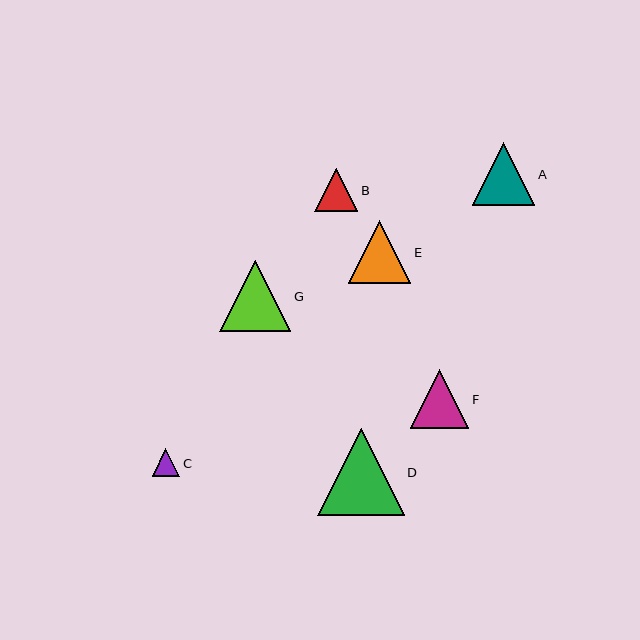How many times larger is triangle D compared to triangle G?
Triangle D is approximately 1.2 times the size of triangle G.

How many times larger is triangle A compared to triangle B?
Triangle A is approximately 1.4 times the size of triangle B.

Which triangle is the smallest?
Triangle C is the smallest with a size of approximately 28 pixels.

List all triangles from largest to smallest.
From largest to smallest: D, G, E, A, F, B, C.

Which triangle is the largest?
Triangle D is the largest with a size of approximately 87 pixels.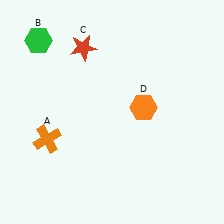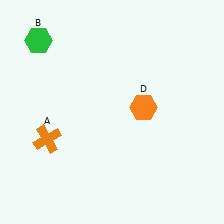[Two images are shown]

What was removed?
The red star (C) was removed in Image 2.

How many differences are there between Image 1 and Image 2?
There is 1 difference between the two images.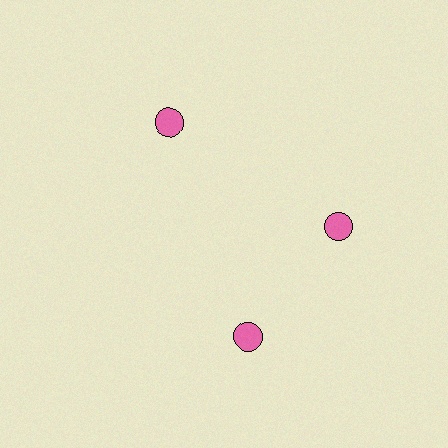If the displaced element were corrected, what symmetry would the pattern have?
It would have 3-fold rotational symmetry — the pattern would map onto itself every 120 degrees.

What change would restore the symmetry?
The symmetry would be restored by rotating it back into even spacing with its neighbors so that all 3 circles sit at equal angles and equal distance from the center.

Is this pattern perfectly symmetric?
No. The 3 pink circles are arranged in a ring, but one element near the 7 o'clock position is rotated out of alignment along the ring, breaking the 3-fold rotational symmetry.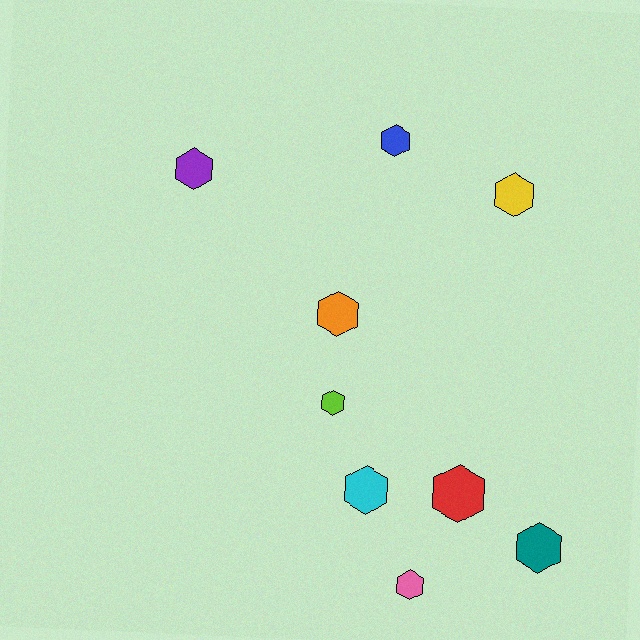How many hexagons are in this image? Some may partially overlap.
There are 9 hexagons.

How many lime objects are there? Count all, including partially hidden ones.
There is 1 lime object.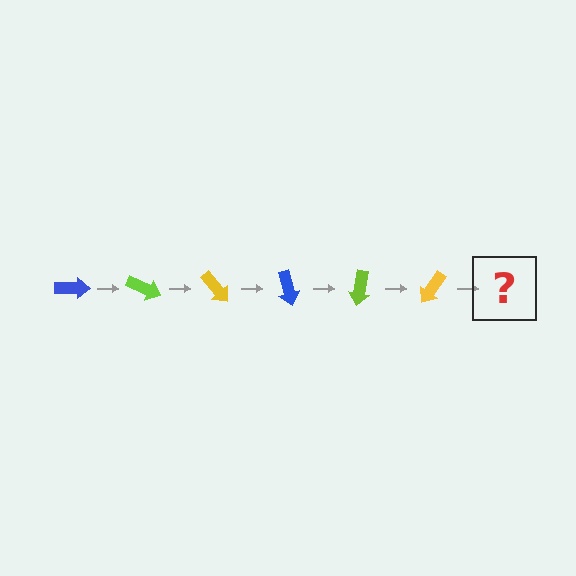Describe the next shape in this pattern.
It should be a blue arrow, rotated 150 degrees from the start.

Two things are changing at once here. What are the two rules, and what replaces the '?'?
The two rules are that it rotates 25 degrees each step and the color cycles through blue, lime, and yellow. The '?' should be a blue arrow, rotated 150 degrees from the start.